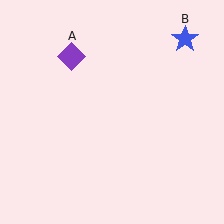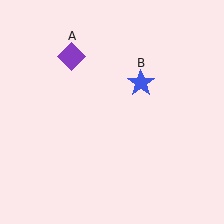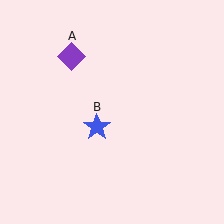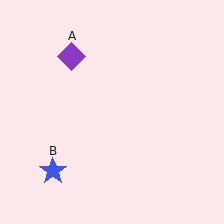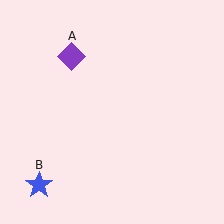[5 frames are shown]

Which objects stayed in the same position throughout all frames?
Purple diamond (object A) remained stationary.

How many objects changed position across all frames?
1 object changed position: blue star (object B).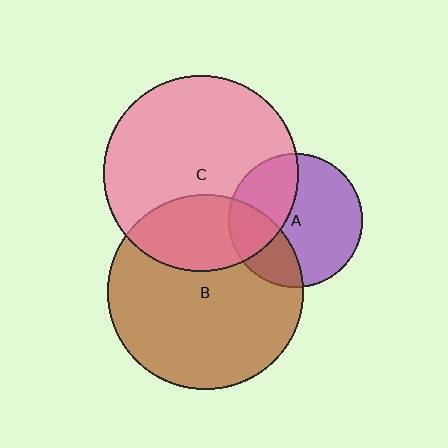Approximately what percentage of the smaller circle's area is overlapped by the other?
Approximately 35%.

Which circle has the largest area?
Circle C (pink).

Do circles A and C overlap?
Yes.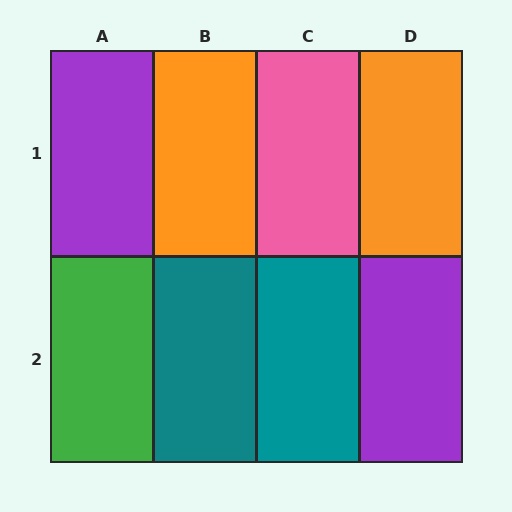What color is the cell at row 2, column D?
Purple.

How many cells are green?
1 cell is green.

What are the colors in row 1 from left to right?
Purple, orange, pink, orange.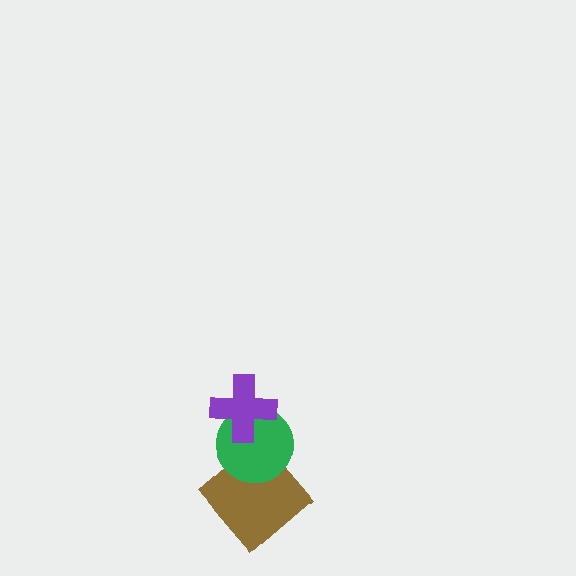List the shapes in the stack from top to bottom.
From top to bottom: the purple cross, the green circle, the brown diamond.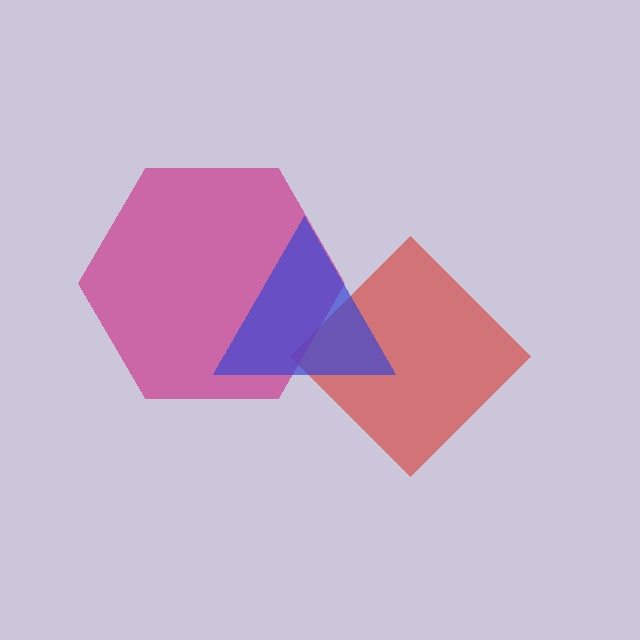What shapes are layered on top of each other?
The layered shapes are: a red diamond, a magenta hexagon, a blue triangle.